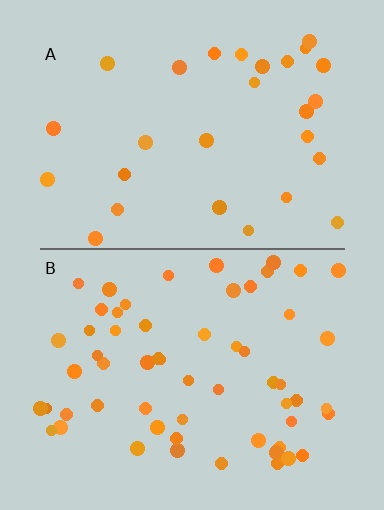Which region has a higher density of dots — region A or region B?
B (the bottom).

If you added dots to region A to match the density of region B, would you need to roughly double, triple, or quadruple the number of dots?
Approximately double.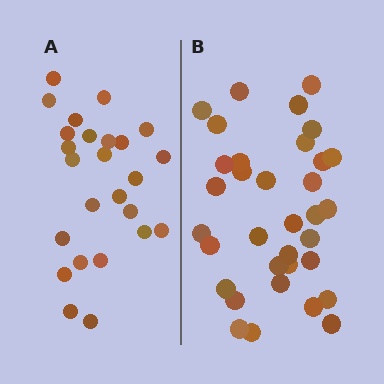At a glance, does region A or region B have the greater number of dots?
Region B (the right region) has more dots.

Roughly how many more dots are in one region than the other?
Region B has roughly 8 or so more dots than region A.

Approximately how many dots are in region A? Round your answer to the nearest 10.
About 20 dots. (The exact count is 25, which rounds to 20.)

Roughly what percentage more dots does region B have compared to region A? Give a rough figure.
About 35% more.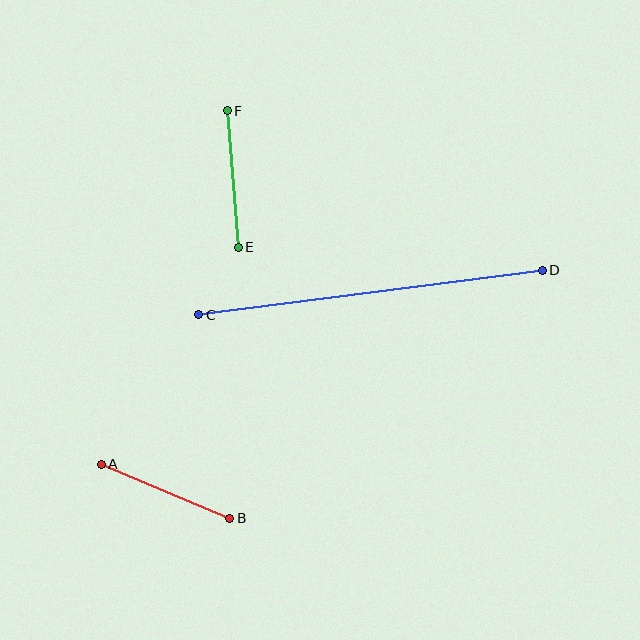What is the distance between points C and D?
The distance is approximately 346 pixels.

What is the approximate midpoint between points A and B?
The midpoint is at approximately (165, 491) pixels.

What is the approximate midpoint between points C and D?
The midpoint is at approximately (371, 293) pixels.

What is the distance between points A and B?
The distance is approximately 139 pixels.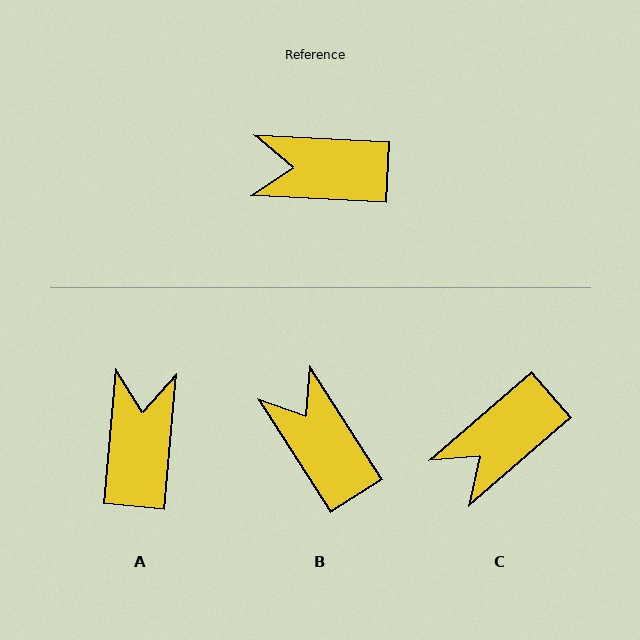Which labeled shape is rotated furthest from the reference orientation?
A, about 92 degrees away.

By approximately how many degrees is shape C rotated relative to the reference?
Approximately 44 degrees counter-clockwise.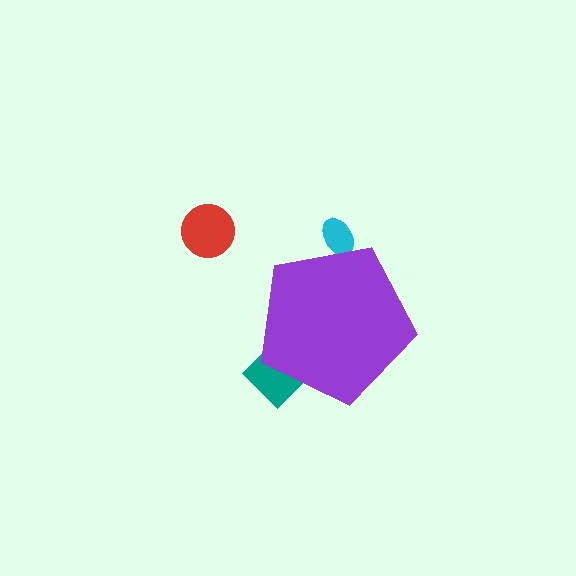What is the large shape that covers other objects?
A purple pentagon.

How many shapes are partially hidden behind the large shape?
2 shapes are partially hidden.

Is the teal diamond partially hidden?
Yes, the teal diamond is partially hidden behind the purple pentagon.